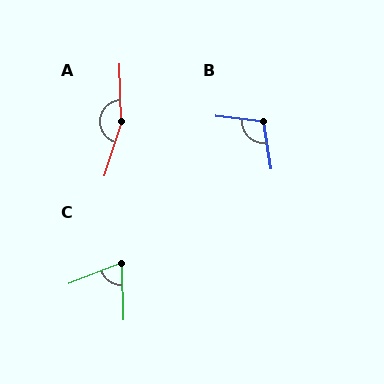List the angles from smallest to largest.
C (70°), B (104°), A (160°).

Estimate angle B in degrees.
Approximately 104 degrees.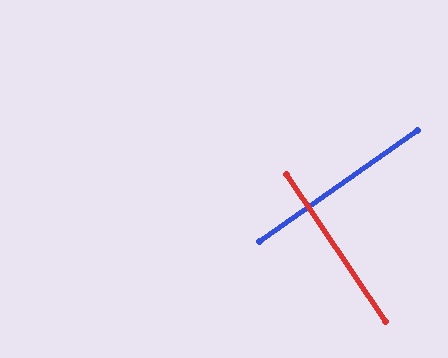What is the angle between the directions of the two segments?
Approximately 89 degrees.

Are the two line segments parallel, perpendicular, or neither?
Perpendicular — they meet at approximately 89°.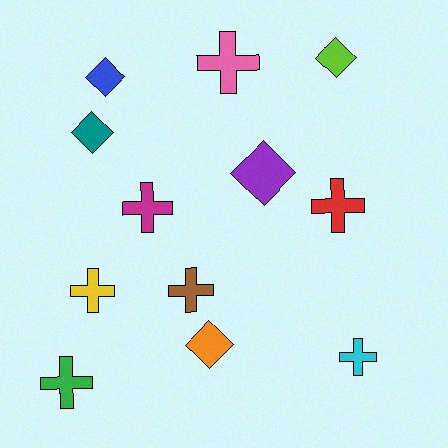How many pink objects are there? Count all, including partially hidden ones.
There is 1 pink object.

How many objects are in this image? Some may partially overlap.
There are 12 objects.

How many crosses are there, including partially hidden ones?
There are 7 crosses.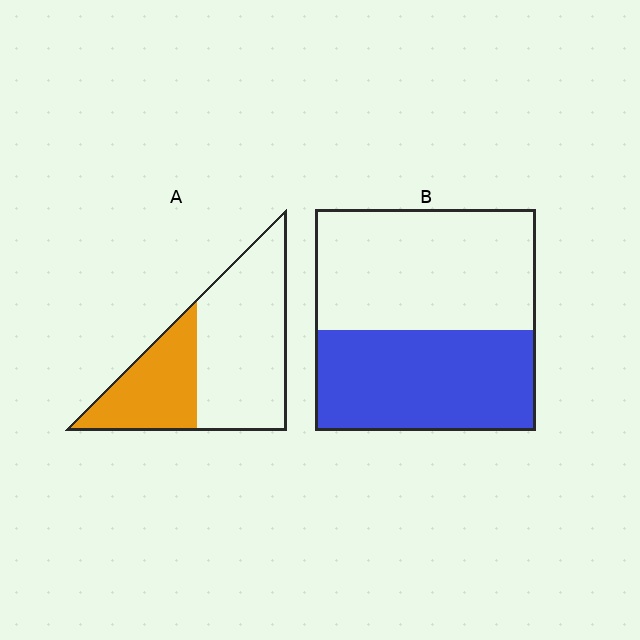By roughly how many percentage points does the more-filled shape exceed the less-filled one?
By roughly 10 percentage points (B over A).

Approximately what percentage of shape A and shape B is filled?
A is approximately 35% and B is approximately 45%.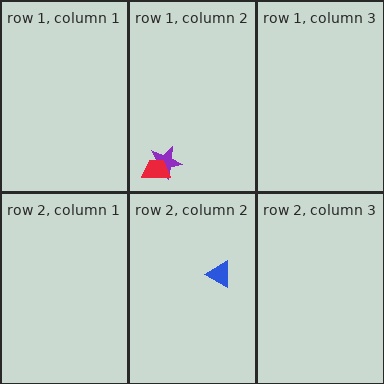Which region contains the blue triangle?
The row 2, column 2 region.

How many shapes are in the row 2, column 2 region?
1.